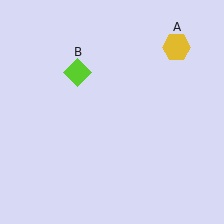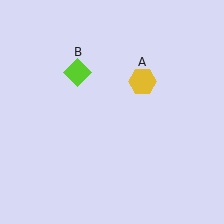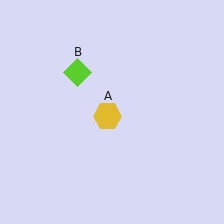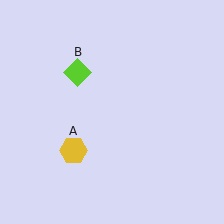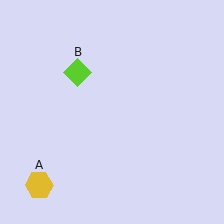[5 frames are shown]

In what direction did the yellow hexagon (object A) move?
The yellow hexagon (object A) moved down and to the left.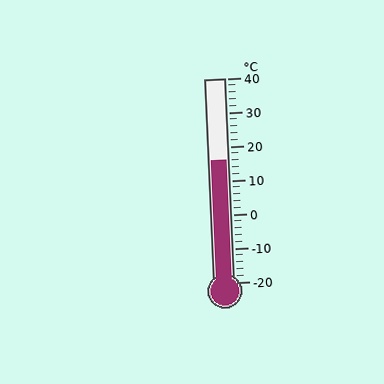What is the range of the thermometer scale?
The thermometer scale ranges from -20°C to 40°C.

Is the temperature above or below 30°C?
The temperature is below 30°C.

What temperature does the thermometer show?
The thermometer shows approximately 16°C.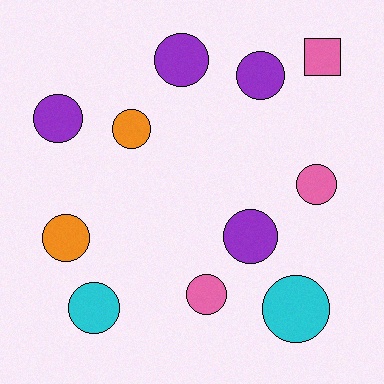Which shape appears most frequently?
Circle, with 10 objects.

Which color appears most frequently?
Purple, with 4 objects.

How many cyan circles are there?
There are 2 cyan circles.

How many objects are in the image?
There are 11 objects.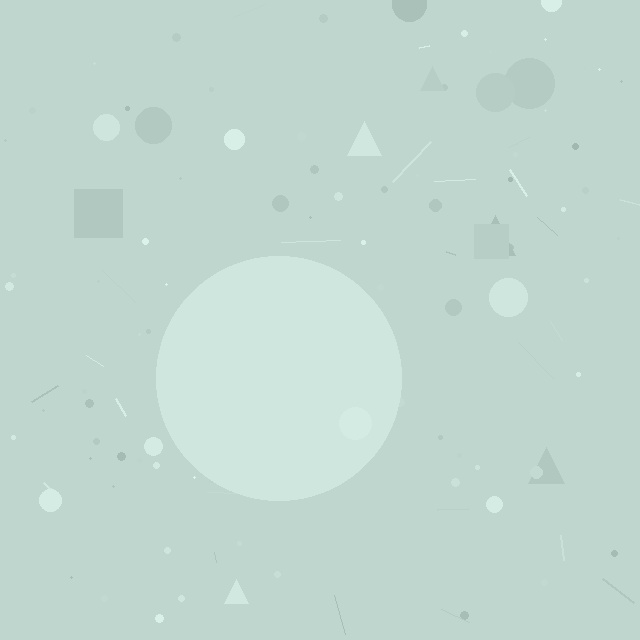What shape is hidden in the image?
A circle is hidden in the image.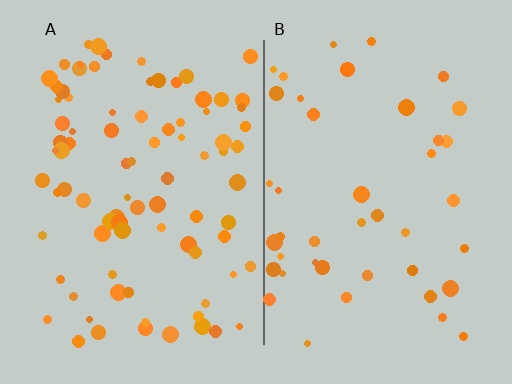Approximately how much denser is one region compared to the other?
Approximately 2.0× — region A over region B.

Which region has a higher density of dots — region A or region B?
A (the left).